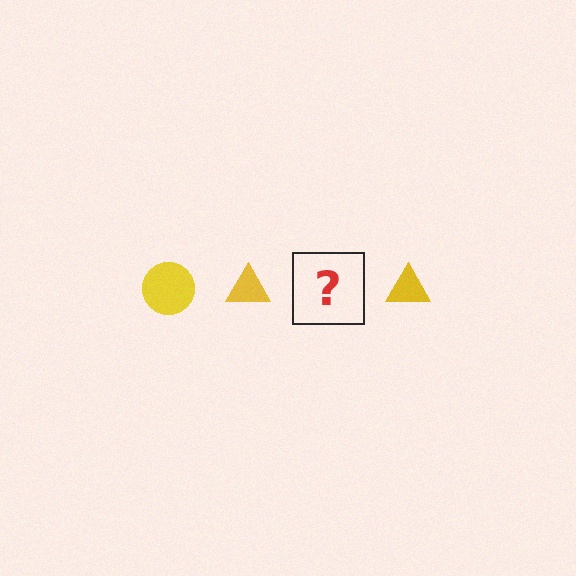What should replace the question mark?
The question mark should be replaced with a yellow circle.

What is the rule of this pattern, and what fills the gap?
The rule is that the pattern cycles through circle, triangle shapes in yellow. The gap should be filled with a yellow circle.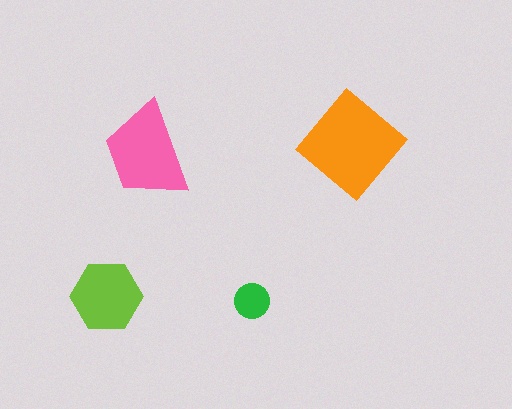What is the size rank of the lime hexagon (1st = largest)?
3rd.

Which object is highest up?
The orange diamond is topmost.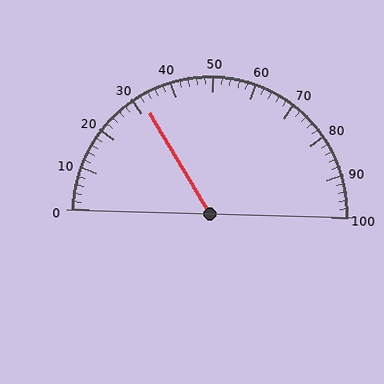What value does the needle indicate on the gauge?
The needle indicates approximately 32.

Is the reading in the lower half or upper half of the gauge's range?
The reading is in the lower half of the range (0 to 100).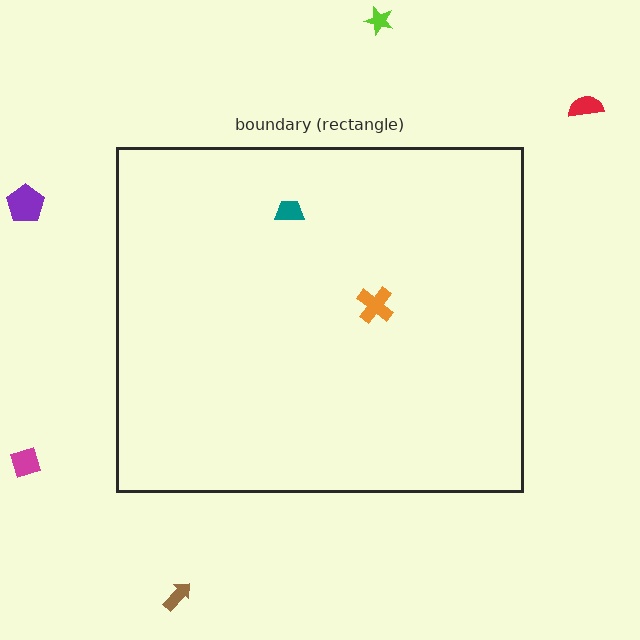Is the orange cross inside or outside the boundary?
Inside.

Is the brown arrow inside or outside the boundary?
Outside.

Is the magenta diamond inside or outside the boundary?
Outside.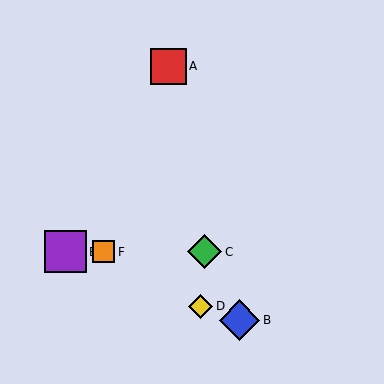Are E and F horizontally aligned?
Yes, both are at y≈252.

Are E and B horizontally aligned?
No, E is at y≈252 and B is at y≈320.